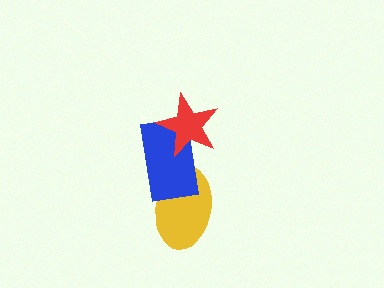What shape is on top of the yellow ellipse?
The blue rectangle is on top of the yellow ellipse.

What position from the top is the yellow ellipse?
The yellow ellipse is 3rd from the top.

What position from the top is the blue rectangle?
The blue rectangle is 2nd from the top.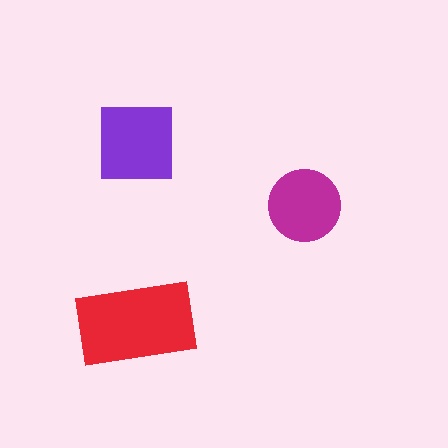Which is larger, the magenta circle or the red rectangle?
The red rectangle.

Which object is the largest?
The red rectangle.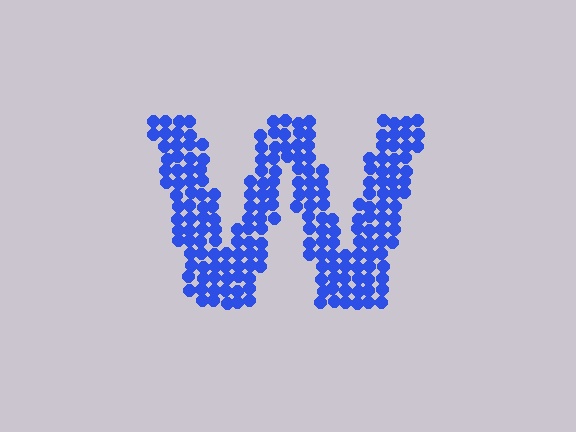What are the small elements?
The small elements are circles.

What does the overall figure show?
The overall figure shows the letter W.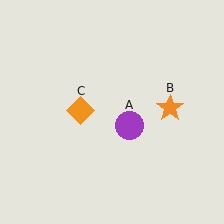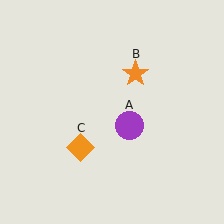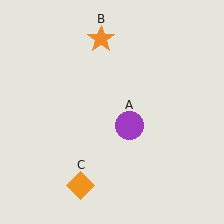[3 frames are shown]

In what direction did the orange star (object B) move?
The orange star (object B) moved up and to the left.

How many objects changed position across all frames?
2 objects changed position: orange star (object B), orange diamond (object C).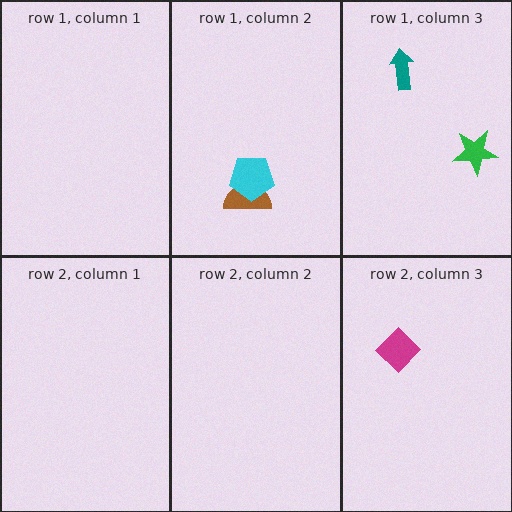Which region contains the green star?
The row 1, column 3 region.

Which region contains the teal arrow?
The row 1, column 3 region.